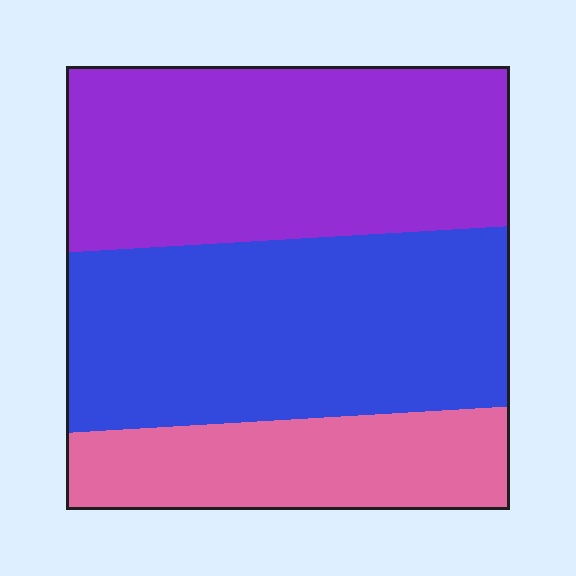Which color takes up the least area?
Pink, at roughly 20%.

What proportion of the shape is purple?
Purple covers about 40% of the shape.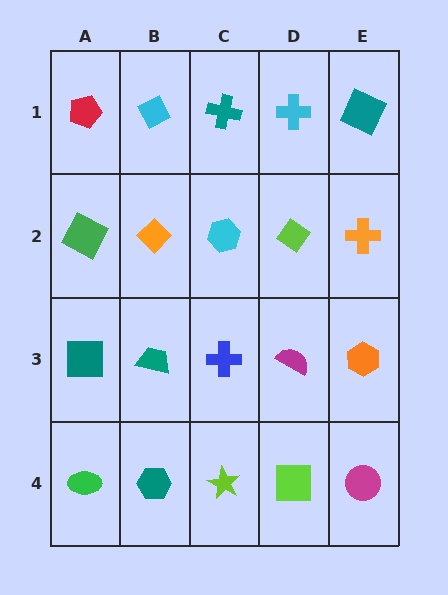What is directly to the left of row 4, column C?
A teal hexagon.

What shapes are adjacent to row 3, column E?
An orange cross (row 2, column E), a magenta circle (row 4, column E), a magenta semicircle (row 3, column D).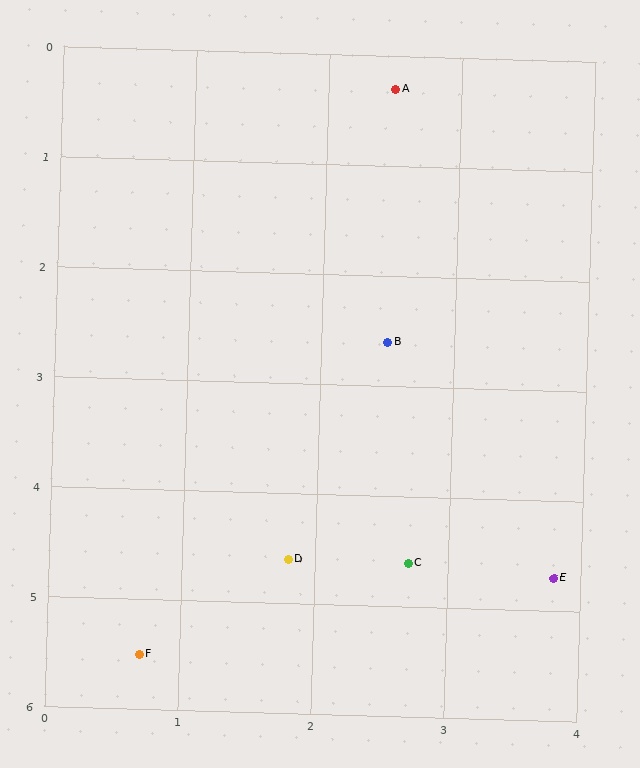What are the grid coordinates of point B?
Point B is at approximately (2.5, 2.6).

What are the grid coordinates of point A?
Point A is at approximately (2.5, 0.3).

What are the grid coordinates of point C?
Point C is at approximately (2.7, 4.6).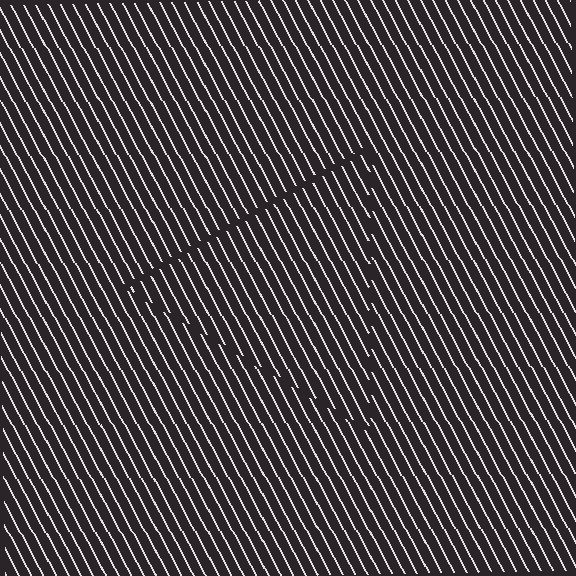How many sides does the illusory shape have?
3 sides — the line-ends trace a triangle.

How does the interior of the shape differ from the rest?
The interior of the shape contains the same grating, shifted by half a period — the contour is defined by the phase discontinuity where line-ends from the inner and outer gratings abut.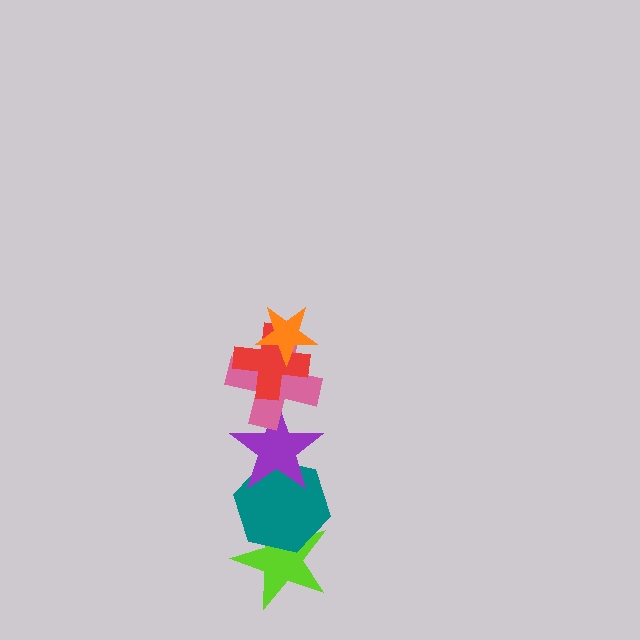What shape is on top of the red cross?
The orange star is on top of the red cross.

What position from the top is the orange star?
The orange star is 1st from the top.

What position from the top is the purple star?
The purple star is 4th from the top.